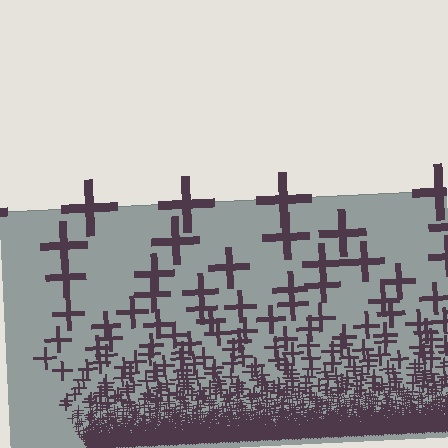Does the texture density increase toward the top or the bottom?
Density increases toward the bottom.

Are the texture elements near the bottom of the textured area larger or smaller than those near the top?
Smaller. The gradient is inverted — elements near the bottom are smaller and denser.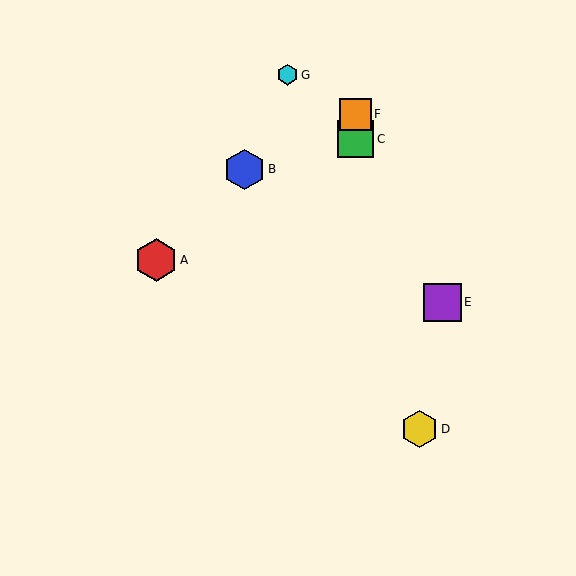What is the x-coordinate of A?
Object A is at x≈156.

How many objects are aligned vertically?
2 objects (C, F) are aligned vertically.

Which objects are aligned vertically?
Objects C, F are aligned vertically.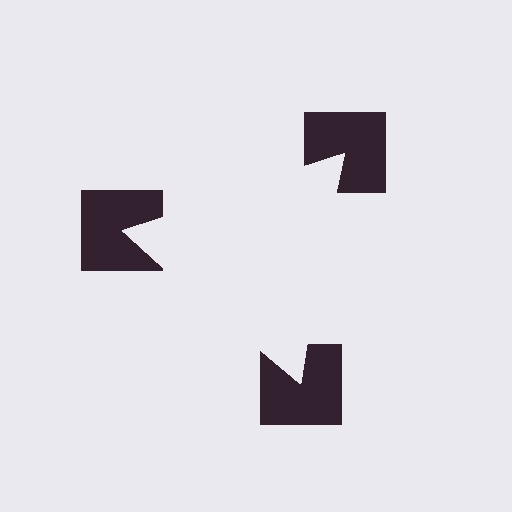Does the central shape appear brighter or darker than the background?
It typically appears slightly brighter than the background, even though no actual brightness change is drawn.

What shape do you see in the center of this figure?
An illusory triangle — its edges are inferred from the aligned wedge cuts in the notched squares, not physically drawn.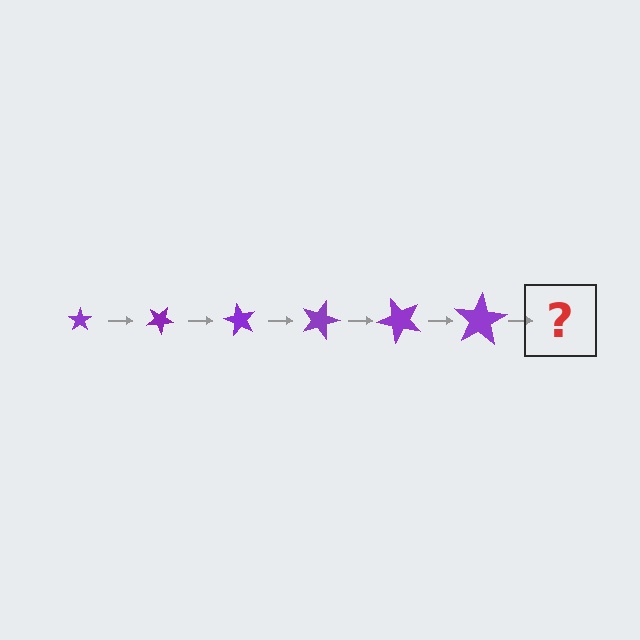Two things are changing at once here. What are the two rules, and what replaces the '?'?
The two rules are that the star grows larger each step and it rotates 30 degrees each step. The '?' should be a star, larger than the previous one and rotated 180 degrees from the start.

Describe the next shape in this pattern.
It should be a star, larger than the previous one and rotated 180 degrees from the start.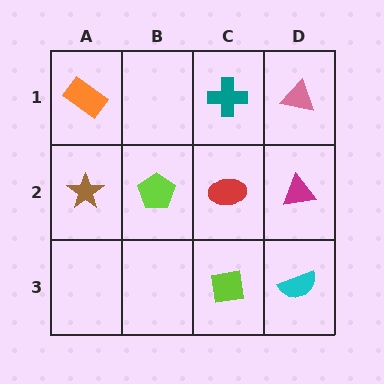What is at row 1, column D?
A pink triangle.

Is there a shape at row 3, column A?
No, that cell is empty.